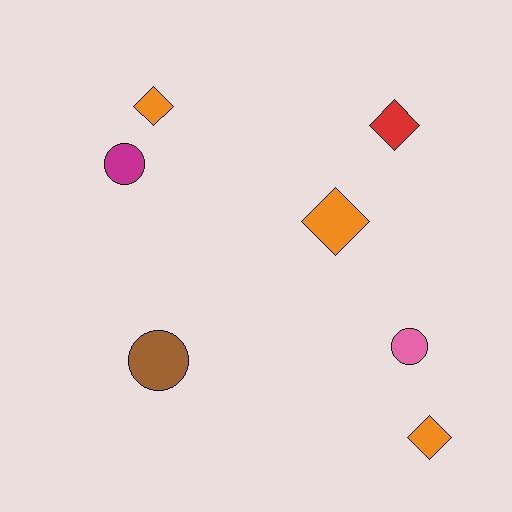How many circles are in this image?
There are 3 circles.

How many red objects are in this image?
There is 1 red object.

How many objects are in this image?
There are 7 objects.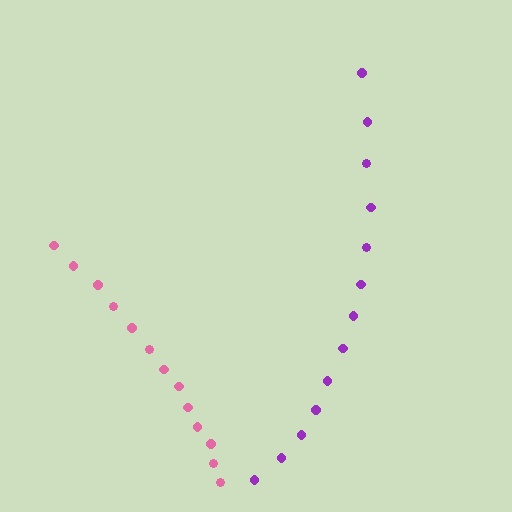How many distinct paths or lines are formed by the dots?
There are 2 distinct paths.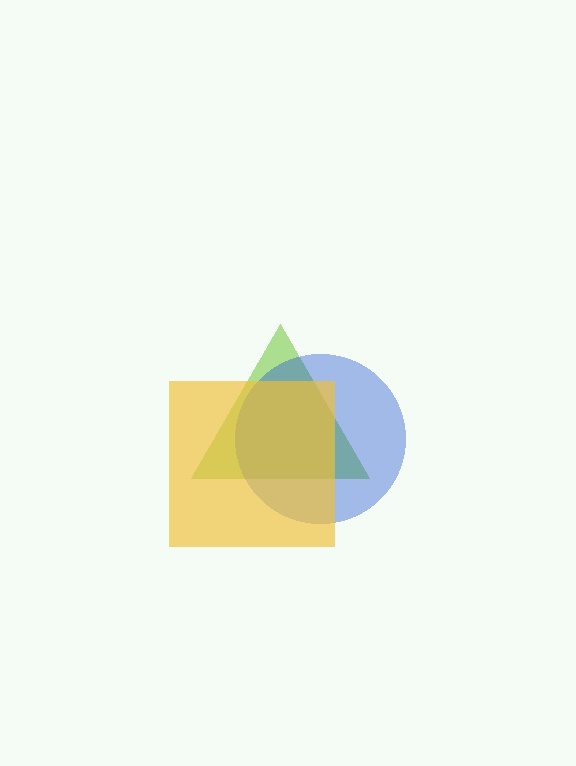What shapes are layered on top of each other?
The layered shapes are: a lime triangle, a blue circle, a yellow square.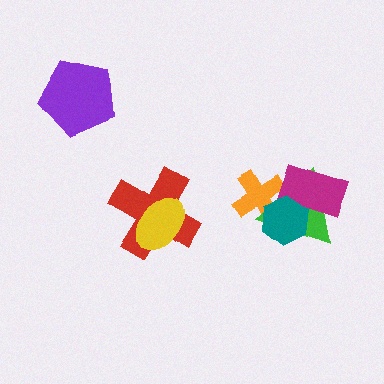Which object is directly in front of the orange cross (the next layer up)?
The green triangle is directly in front of the orange cross.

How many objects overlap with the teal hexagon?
3 objects overlap with the teal hexagon.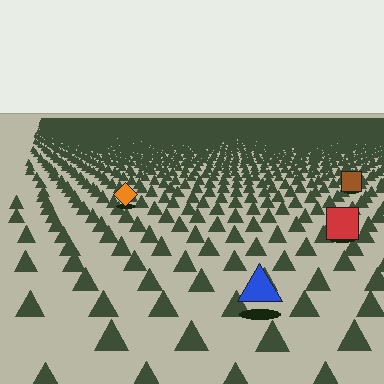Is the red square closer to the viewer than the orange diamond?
Yes. The red square is closer — you can tell from the texture gradient: the ground texture is coarser near it.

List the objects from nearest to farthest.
From nearest to farthest: the blue triangle, the red square, the orange diamond, the brown square.